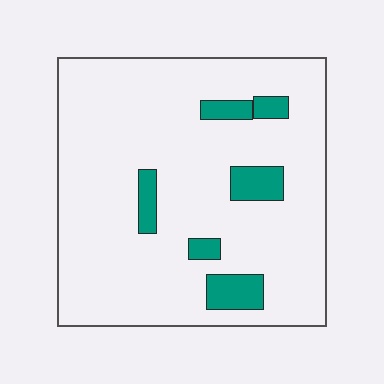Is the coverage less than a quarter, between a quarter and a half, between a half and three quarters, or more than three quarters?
Less than a quarter.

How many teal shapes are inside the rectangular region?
6.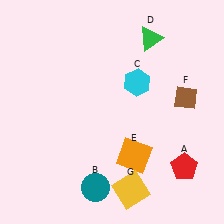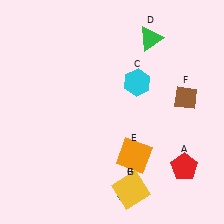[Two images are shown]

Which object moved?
The teal circle (B) moved right.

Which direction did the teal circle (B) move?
The teal circle (B) moved right.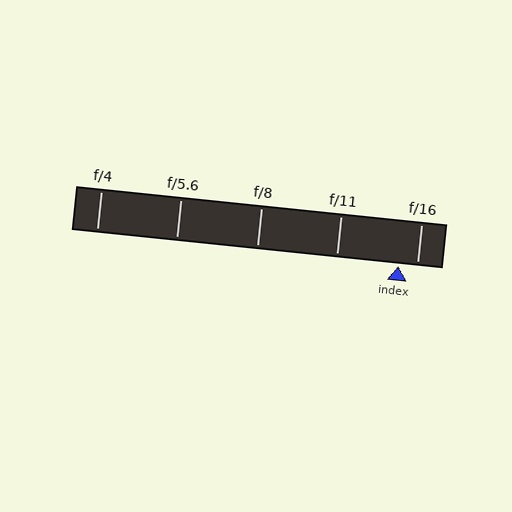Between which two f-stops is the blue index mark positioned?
The index mark is between f/11 and f/16.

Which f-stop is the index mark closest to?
The index mark is closest to f/16.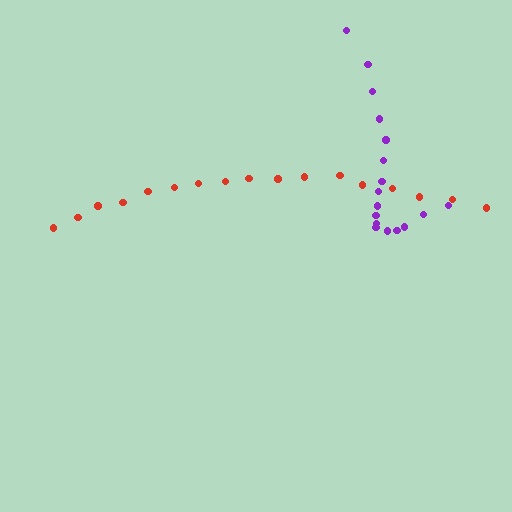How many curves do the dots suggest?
There are 2 distinct paths.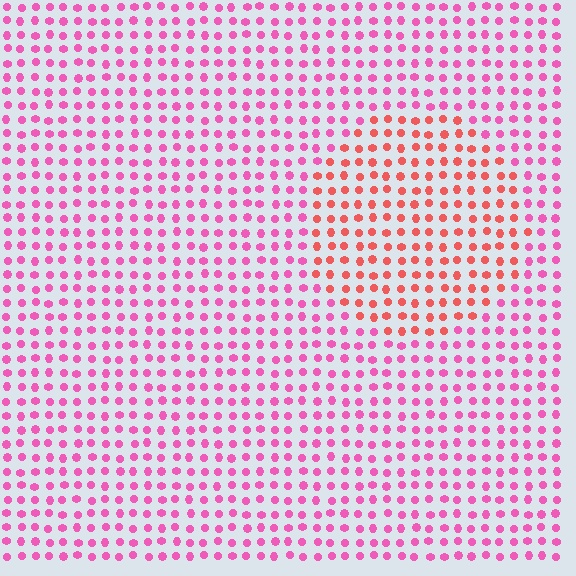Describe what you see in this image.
The image is filled with small pink elements in a uniform arrangement. A circle-shaped region is visible where the elements are tinted to a slightly different hue, forming a subtle color boundary.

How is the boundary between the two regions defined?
The boundary is defined purely by a slight shift in hue (about 38 degrees). Spacing, size, and orientation are identical on both sides.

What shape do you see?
I see a circle.